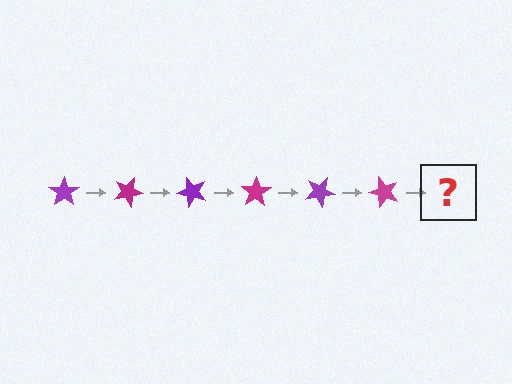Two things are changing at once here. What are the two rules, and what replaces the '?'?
The two rules are that it rotates 25 degrees each step and the color cycles through purple and magenta. The '?' should be a purple star, rotated 150 degrees from the start.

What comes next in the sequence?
The next element should be a purple star, rotated 150 degrees from the start.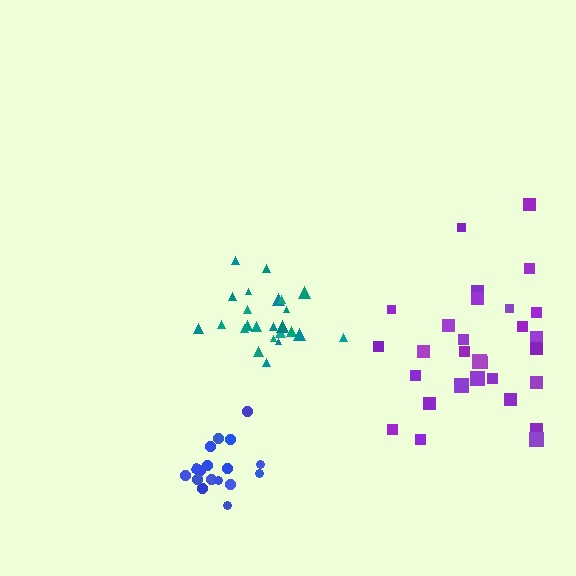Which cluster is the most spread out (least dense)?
Purple.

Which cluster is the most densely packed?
Blue.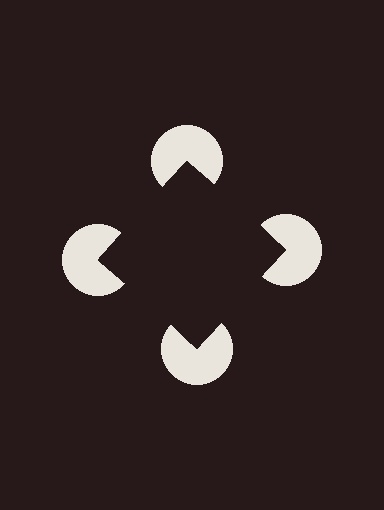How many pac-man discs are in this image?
There are 4 — one at each vertex of the illusory square.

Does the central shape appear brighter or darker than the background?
It typically appears slightly darker than the background, even though no actual brightness change is drawn.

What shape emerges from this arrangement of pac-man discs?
An illusory square — its edges are inferred from the aligned wedge cuts in the pac-man discs, not physically drawn.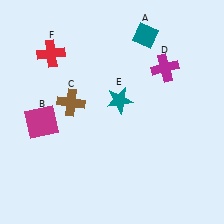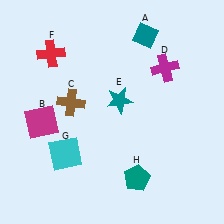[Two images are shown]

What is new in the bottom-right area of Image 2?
A teal pentagon (H) was added in the bottom-right area of Image 2.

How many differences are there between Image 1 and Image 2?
There are 2 differences between the two images.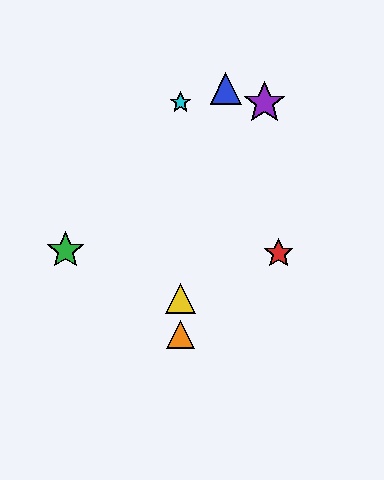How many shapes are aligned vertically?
3 shapes (the yellow triangle, the orange triangle, the cyan star) are aligned vertically.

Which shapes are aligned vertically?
The yellow triangle, the orange triangle, the cyan star are aligned vertically.